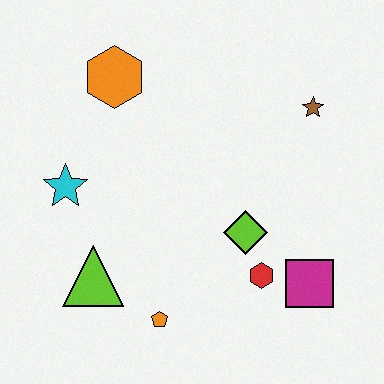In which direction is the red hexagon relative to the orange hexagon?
The red hexagon is below the orange hexagon.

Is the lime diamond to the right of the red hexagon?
No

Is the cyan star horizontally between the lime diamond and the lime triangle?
No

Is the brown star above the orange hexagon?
No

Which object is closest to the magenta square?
The red hexagon is closest to the magenta square.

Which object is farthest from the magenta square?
The orange hexagon is farthest from the magenta square.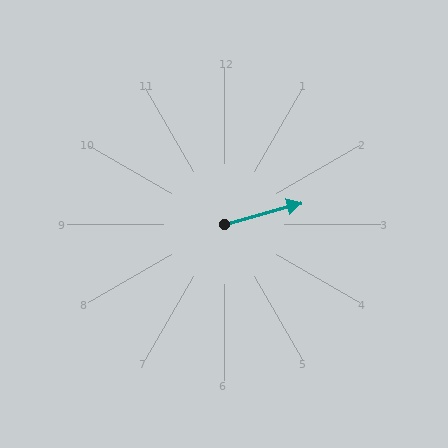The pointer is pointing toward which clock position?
Roughly 2 o'clock.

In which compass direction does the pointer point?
East.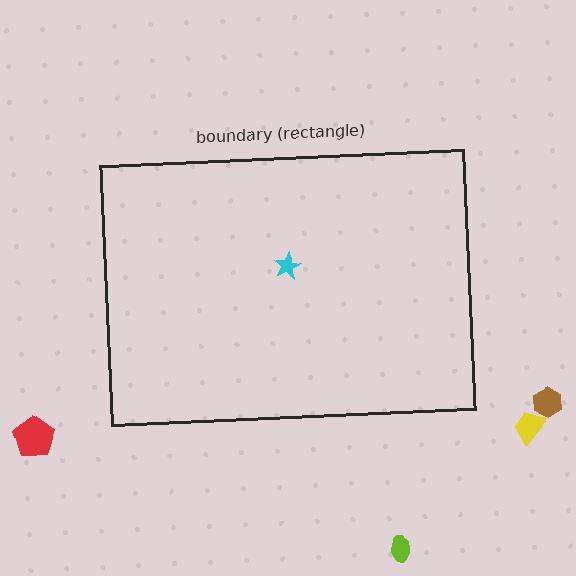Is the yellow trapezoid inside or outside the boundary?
Outside.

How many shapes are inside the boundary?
1 inside, 4 outside.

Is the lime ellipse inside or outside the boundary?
Outside.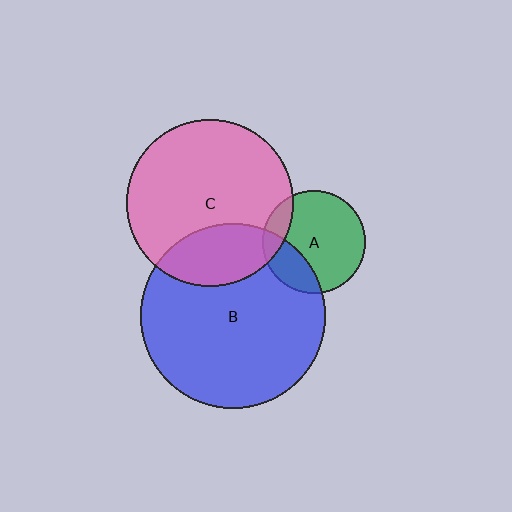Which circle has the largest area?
Circle B (blue).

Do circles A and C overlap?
Yes.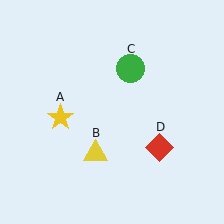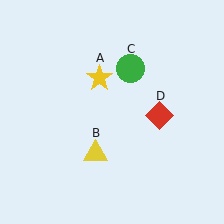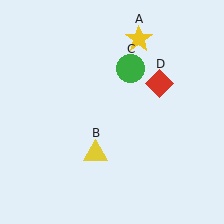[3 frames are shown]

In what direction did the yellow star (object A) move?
The yellow star (object A) moved up and to the right.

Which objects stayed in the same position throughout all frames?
Yellow triangle (object B) and green circle (object C) remained stationary.